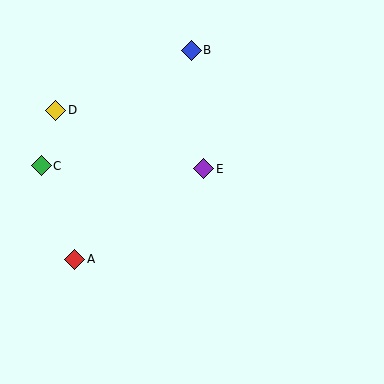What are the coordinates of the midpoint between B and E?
The midpoint between B and E is at (198, 109).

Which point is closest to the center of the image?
Point E at (204, 169) is closest to the center.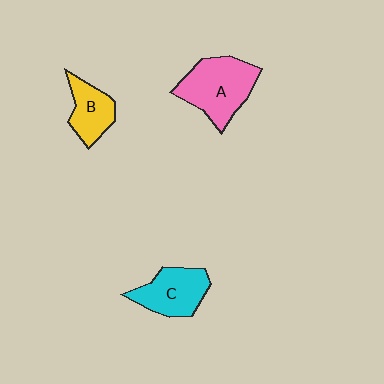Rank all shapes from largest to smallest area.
From largest to smallest: A (pink), C (cyan), B (yellow).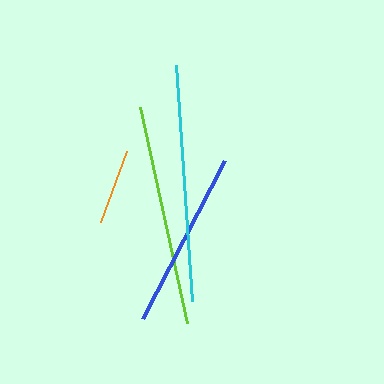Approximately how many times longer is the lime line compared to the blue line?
The lime line is approximately 1.2 times the length of the blue line.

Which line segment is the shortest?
The orange line is the shortest at approximately 76 pixels.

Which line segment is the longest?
The cyan line is the longest at approximately 236 pixels.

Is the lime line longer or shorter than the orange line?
The lime line is longer than the orange line.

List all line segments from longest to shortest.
From longest to shortest: cyan, lime, blue, orange.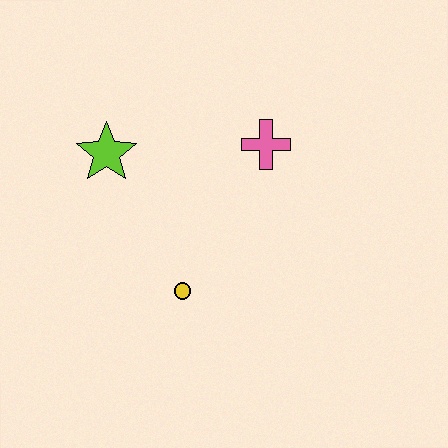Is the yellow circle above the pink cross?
No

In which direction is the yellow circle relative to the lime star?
The yellow circle is below the lime star.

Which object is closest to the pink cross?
The lime star is closest to the pink cross.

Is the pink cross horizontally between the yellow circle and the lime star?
No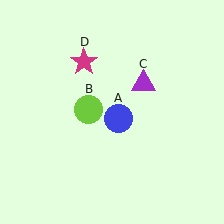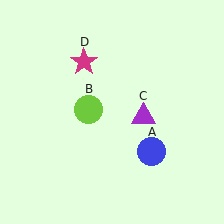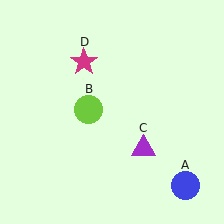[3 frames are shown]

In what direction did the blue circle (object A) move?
The blue circle (object A) moved down and to the right.